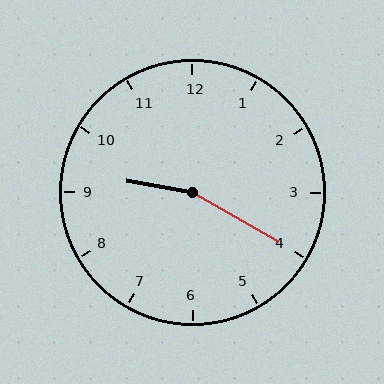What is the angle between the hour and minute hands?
Approximately 160 degrees.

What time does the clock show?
9:20.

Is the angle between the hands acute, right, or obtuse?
It is obtuse.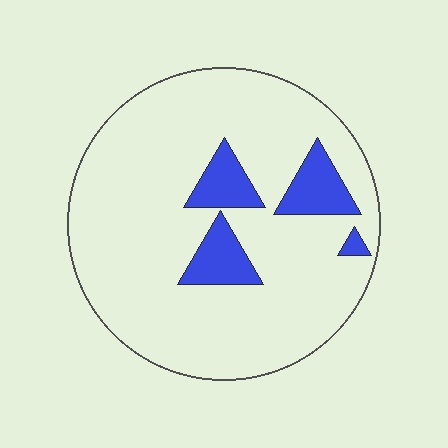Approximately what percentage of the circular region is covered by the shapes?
Approximately 15%.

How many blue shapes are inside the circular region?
4.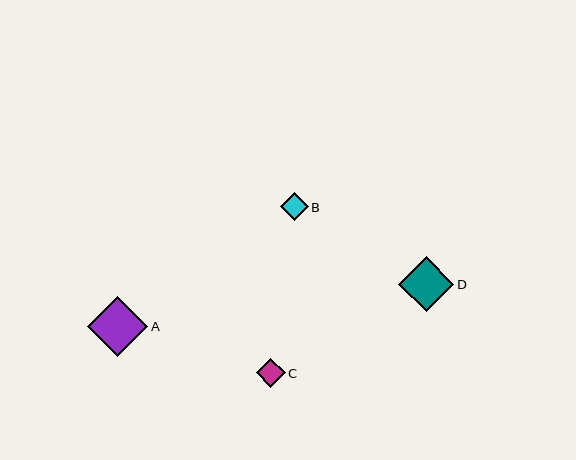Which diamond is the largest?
Diamond A is the largest with a size of approximately 60 pixels.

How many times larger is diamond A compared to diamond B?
Diamond A is approximately 2.1 times the size of diamond B.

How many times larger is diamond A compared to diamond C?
Diamond A is approximately 2.1 times the size of diamond C.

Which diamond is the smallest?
Diamond B is the smallest with a size of approximately 28 pixels.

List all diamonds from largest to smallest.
From largest to smallest: A, D, C, B.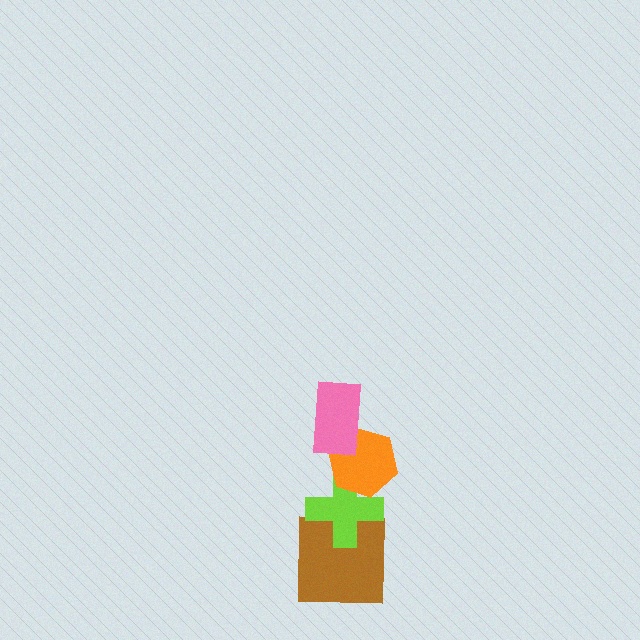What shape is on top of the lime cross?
The orange hexagon is on top of the lime cross.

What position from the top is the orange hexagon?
The orange hexagon is 2nd from the top.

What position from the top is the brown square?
The brown square is 4th from the top.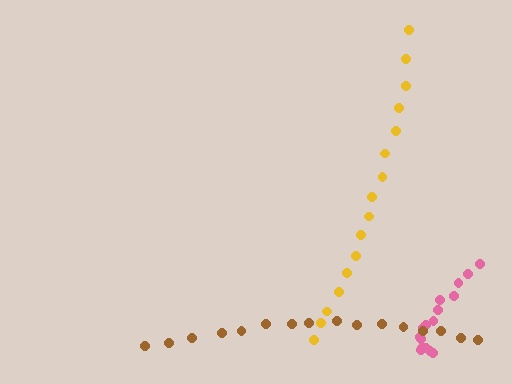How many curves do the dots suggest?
There are 3 distinct paths.